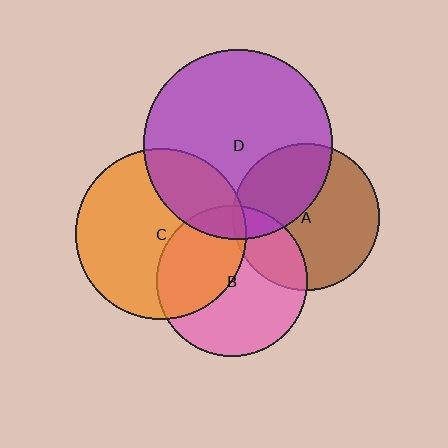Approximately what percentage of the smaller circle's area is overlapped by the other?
Approximately 15%.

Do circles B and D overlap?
Yes.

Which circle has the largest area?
Circle D (purple).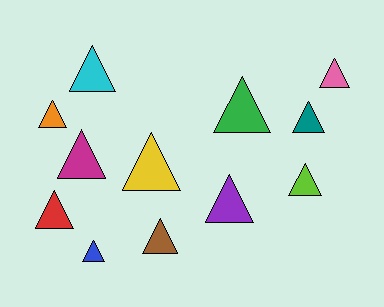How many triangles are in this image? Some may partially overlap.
There are 12 triangles.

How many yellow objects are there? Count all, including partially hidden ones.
There is 1 yellow object.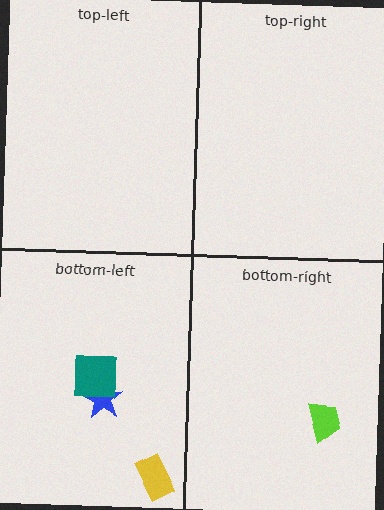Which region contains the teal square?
The bottom-left region.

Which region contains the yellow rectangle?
The bottom-left region.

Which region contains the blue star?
The bottom-left region.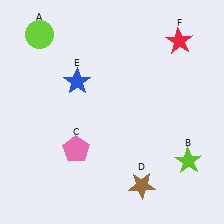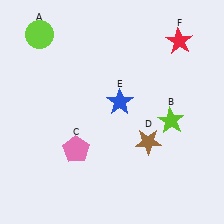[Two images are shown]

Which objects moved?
The objects that moved are: the lime star (B), the brown star (D), the blue star (E).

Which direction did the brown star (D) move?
The brown star (D) moved up.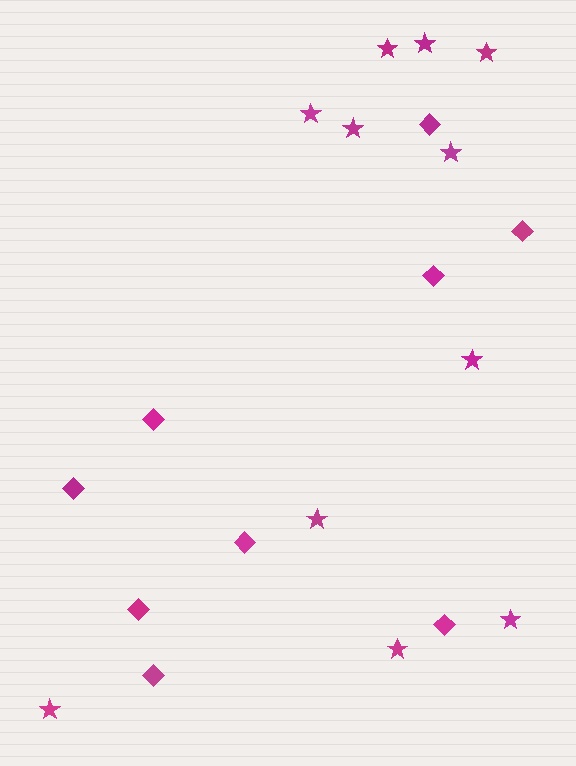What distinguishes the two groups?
There are 2 groups: one group of stars (11) and one group of diamonds (9).